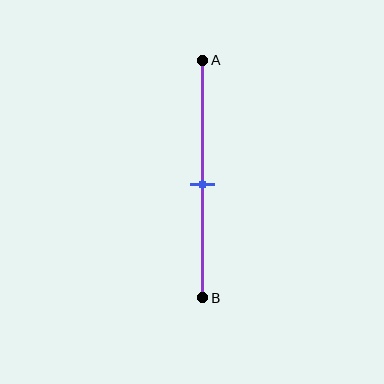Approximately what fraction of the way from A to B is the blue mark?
The blue mark is approximately 50% of the way from A to B.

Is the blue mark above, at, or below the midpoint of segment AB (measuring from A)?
The blue mark is approximately at the midpoint of segment AB.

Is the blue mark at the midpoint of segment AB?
Yes, the mark is approximately at the midpoint.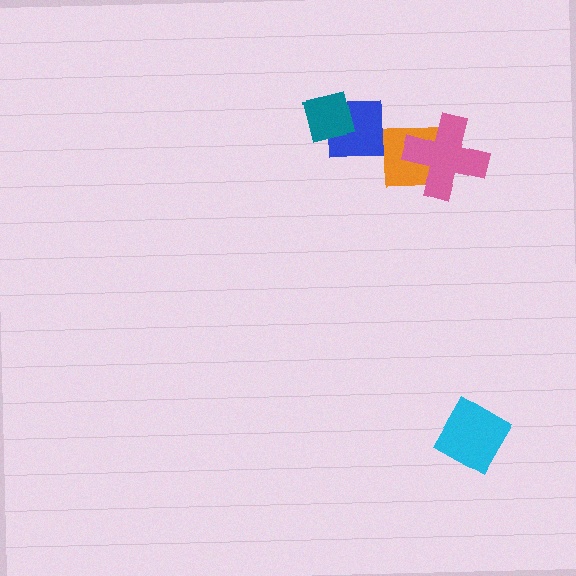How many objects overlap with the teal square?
1 object overlaps with the teal square.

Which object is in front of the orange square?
The pink cross is in front of the orange square.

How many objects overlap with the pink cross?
1 object overlaps with the pink cross.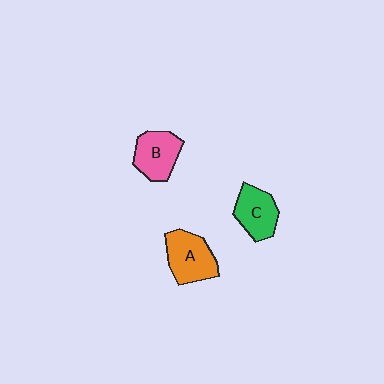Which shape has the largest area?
Shape A (orange).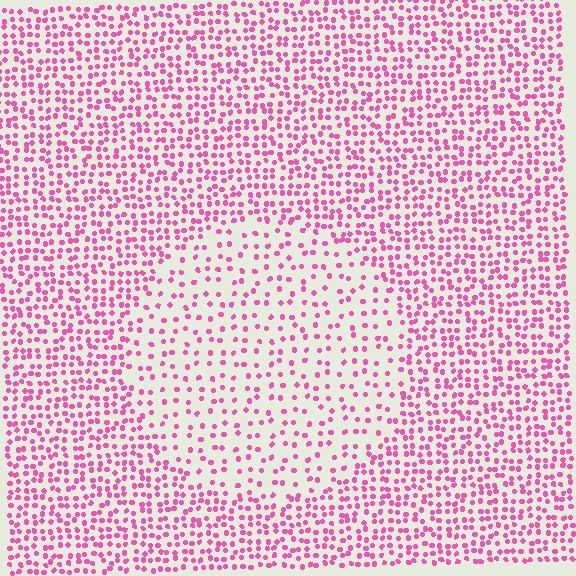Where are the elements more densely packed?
The elements are more densely packed outside the circle boundary.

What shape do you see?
I see a circle.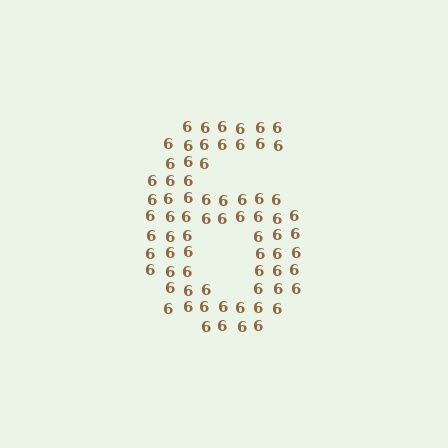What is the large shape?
The large shape is the digit 6.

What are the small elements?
The small elements are digit 6's.